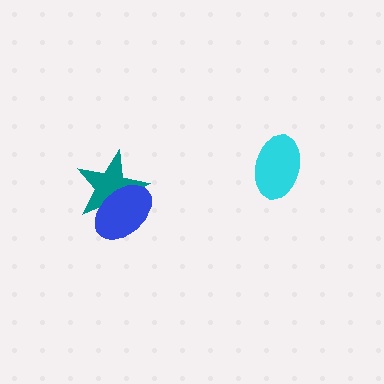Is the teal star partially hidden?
Yes, it is partially covered by another shape.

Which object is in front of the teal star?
The blue ellipse is in front of the teal star.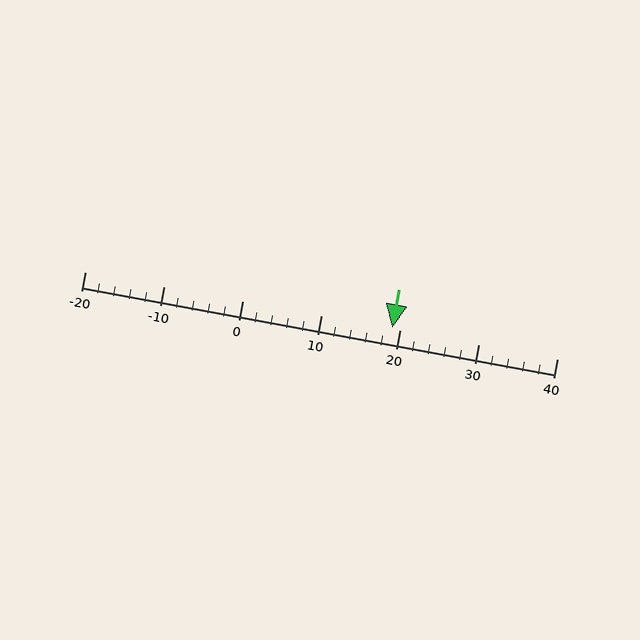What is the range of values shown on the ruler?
The ruler shows values from -20 to 40.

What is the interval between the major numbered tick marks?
The major tick marks are spaced 10 units apart.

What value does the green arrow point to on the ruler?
The green arrow points to approximately 19.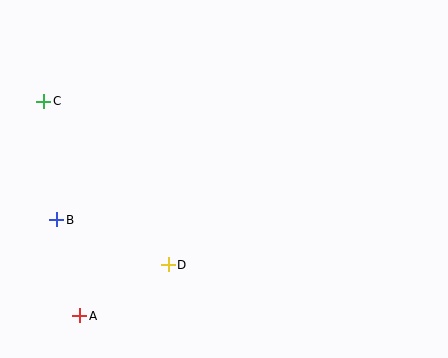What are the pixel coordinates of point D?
Point D is at (168, 265).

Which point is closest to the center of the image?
Point D at (168, 265) is closest to the center.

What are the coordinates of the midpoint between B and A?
The midpoint between B and A is at (68, 268).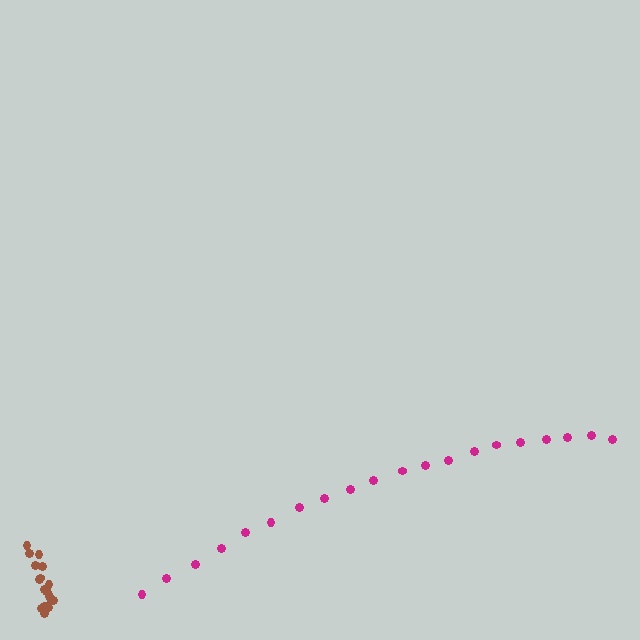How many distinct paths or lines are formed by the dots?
There are 2 distinct paths.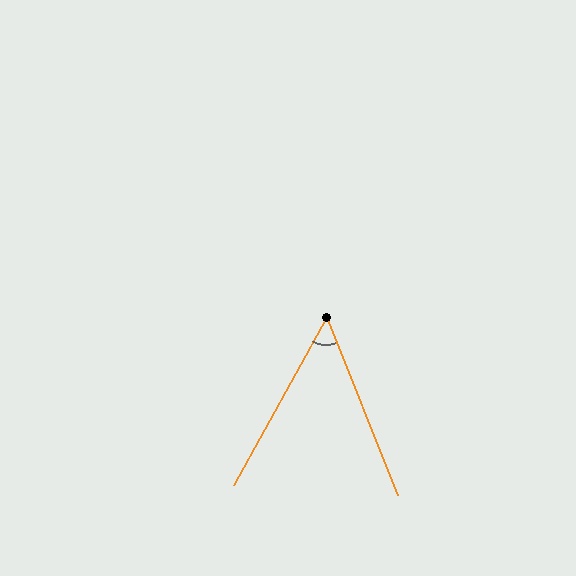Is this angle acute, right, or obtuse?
It is acute.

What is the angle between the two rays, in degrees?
Approximately 51 degrees.